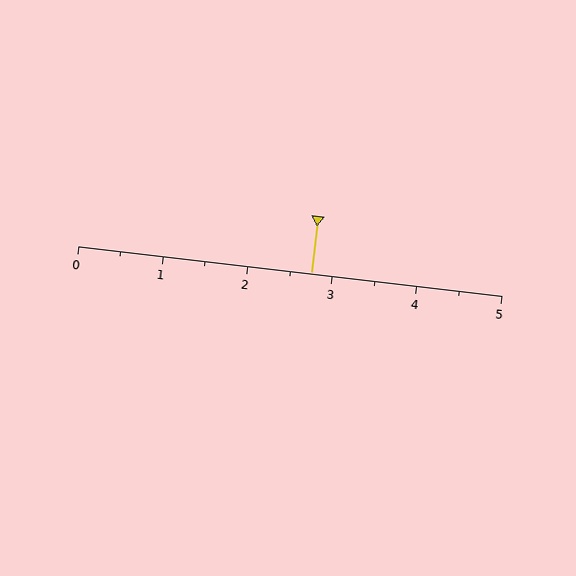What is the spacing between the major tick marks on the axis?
The major ticks are spaced 1 apart.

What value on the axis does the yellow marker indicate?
The marker indicates approximately 2.8.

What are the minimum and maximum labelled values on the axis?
The axis runs from 0 to 5.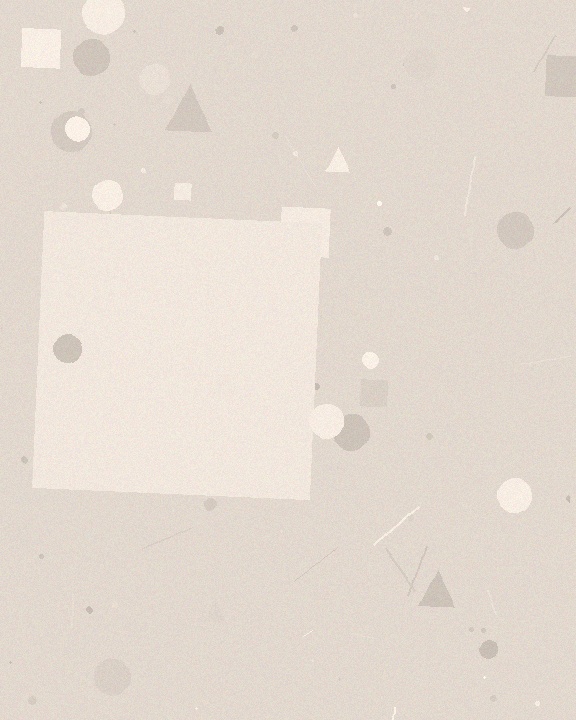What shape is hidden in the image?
A square is hidden in the image.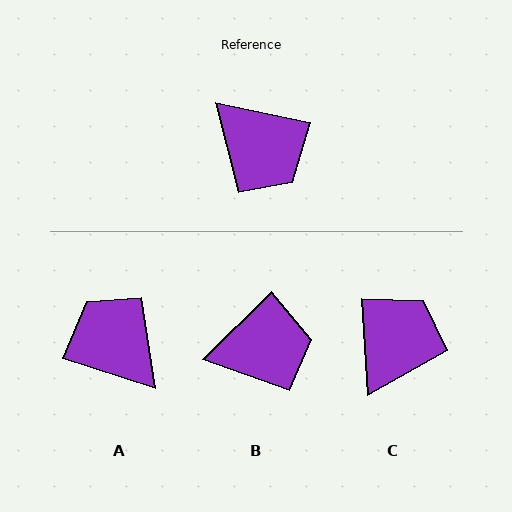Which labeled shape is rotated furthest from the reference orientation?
A, about 174 degrees away.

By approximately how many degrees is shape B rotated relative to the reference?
Approximately 56 degrees counter-clockwise.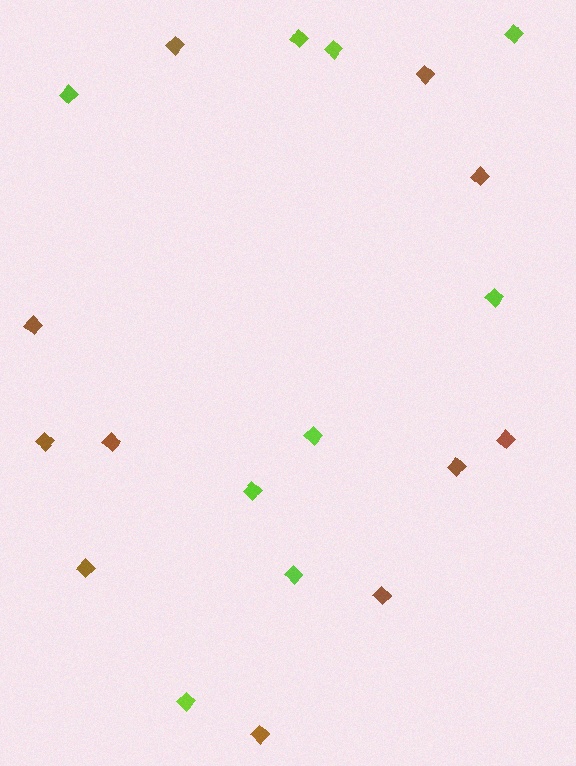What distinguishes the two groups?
There are 2 groups: one group of brown diamonds (11) and one group of lime diamonds (9).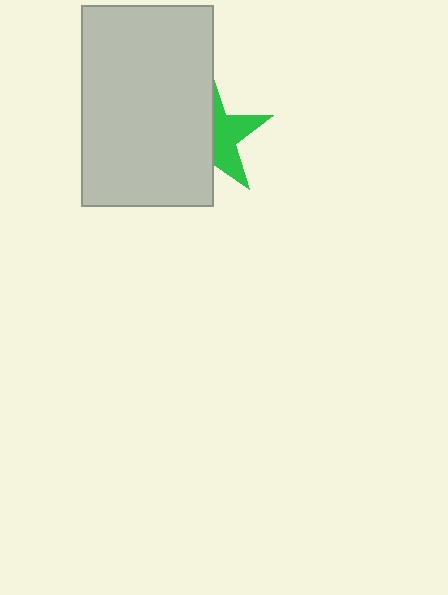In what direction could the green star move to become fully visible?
The green star could move right. That would shift it out from behind the light gray rectangle entirely.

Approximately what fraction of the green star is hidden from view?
Roughly 56% of the green star is hidden behind the light gray rectangle.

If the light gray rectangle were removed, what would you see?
You would see the complete green star.